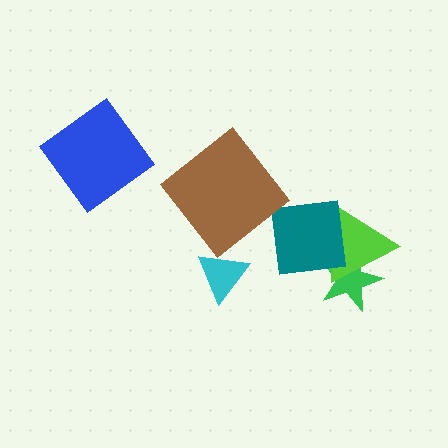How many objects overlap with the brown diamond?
0 objects overlap with the brown diamond.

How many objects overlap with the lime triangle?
2 objects overlap with the lime triangle.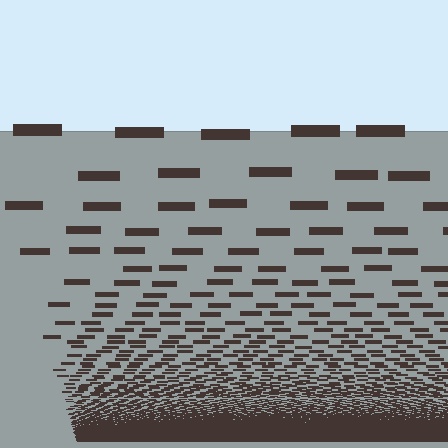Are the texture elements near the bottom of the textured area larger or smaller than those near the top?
Smaller. The gradient is inverted — elements near the bottom are smaller and denser.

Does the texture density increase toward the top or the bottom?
Density increases toward the bottom.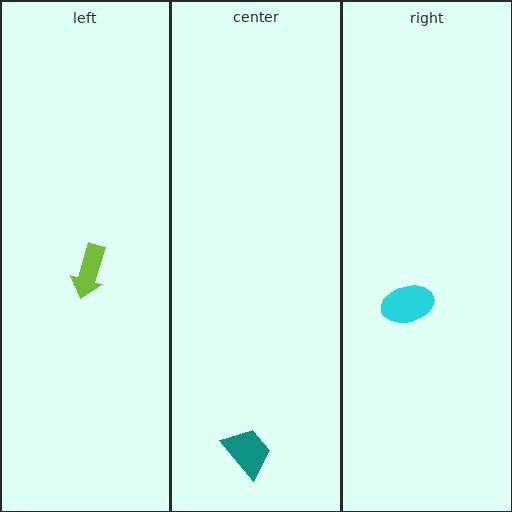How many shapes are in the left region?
1.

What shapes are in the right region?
The cyan ellipse.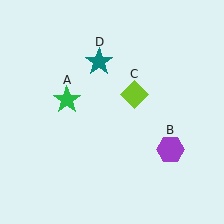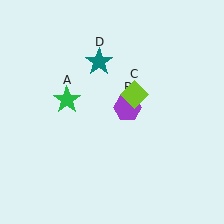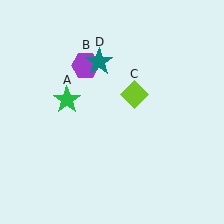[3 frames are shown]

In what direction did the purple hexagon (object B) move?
The purple hexagon (object B) moved up and to the left.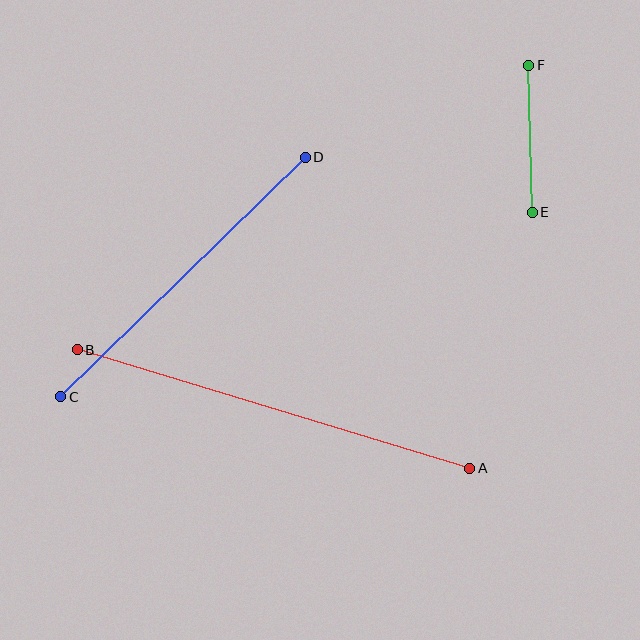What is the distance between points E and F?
The distance is approximately 147 pixels.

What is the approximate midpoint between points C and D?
The midpoint is at approximately (183, 277) pixels.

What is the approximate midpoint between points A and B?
The midpoint is at approximately (273, 409) pixels.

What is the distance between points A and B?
The distance is approximately 410 pixels.